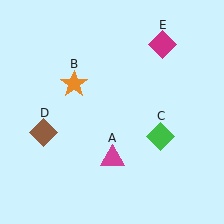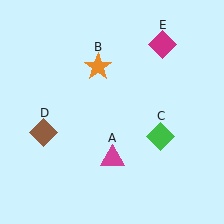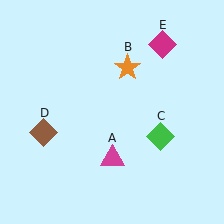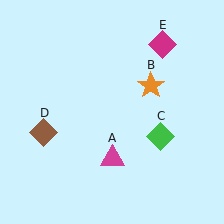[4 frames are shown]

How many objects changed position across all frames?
1 object changed position: orange star (object B).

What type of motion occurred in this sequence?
The orange star (object B) rotated clockwise around the center of the scene.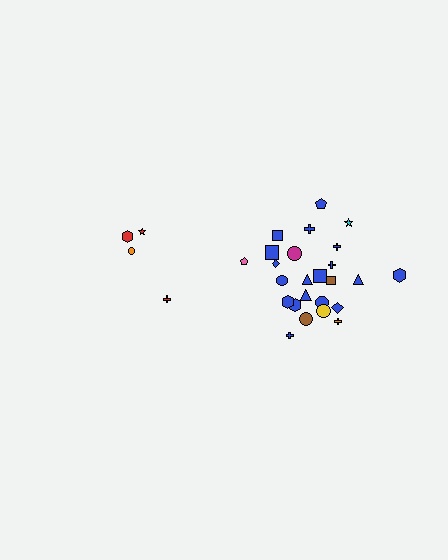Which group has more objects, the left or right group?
The right group.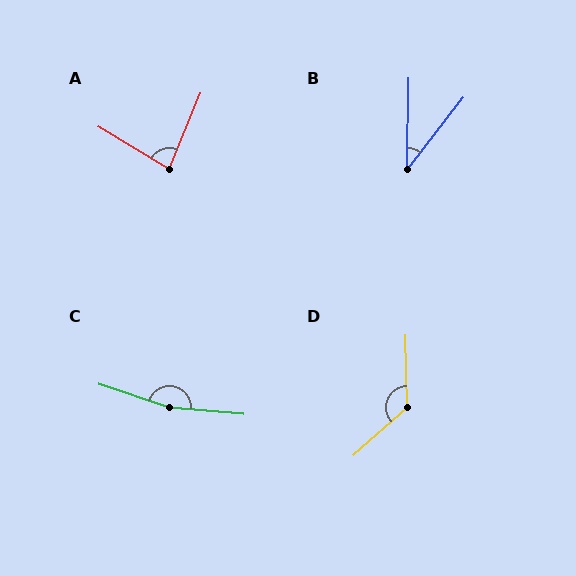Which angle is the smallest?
B, at approximately 37 degrees.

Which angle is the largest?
C, at approximately 167 degrees.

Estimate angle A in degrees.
Approximately 81 degrees.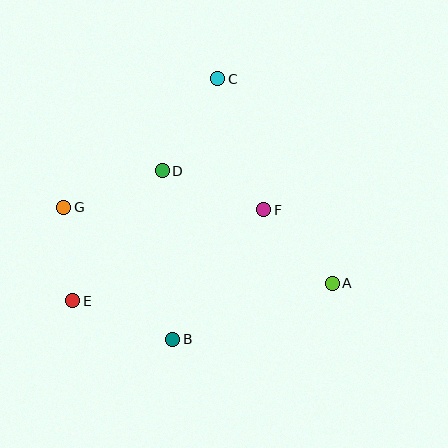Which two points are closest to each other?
Points E and G are closest to each other.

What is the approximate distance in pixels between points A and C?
The distance between A and C is approximately 235 pixels.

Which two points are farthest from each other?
Points A and G are farthest from each other.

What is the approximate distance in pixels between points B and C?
The distance between B and C is approximately 264 pixels.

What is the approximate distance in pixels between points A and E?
The distance between A and E is approximately 260 pixels.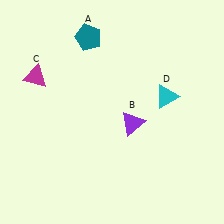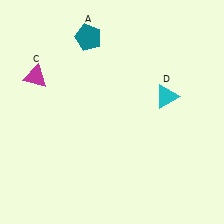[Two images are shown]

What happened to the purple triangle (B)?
The purple triangle (B) was removed in Image 2. It was in the bottom-right area of Image 1.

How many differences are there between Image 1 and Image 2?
There is 1 difference between the two images.